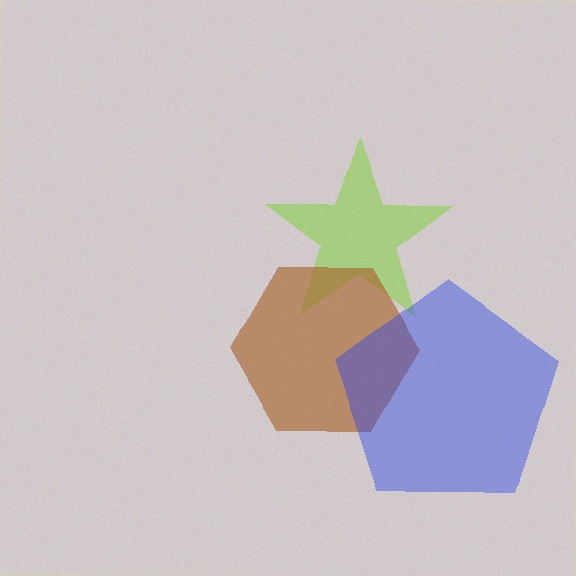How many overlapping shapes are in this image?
There are 3 overlapping shapes in the image.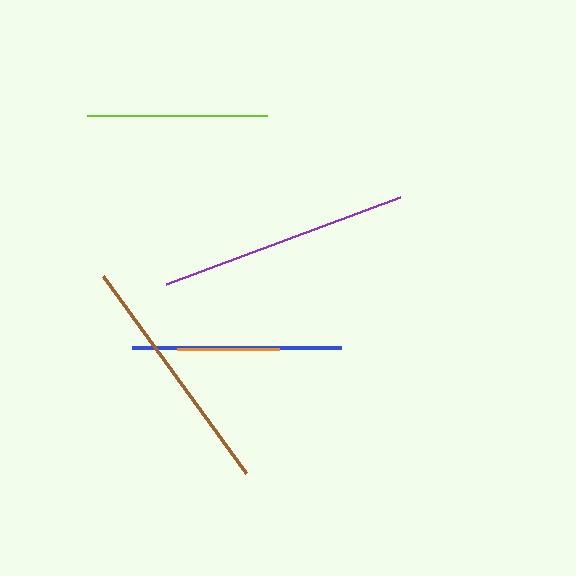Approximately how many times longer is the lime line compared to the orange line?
The lime line is approximately 1.8 times the length of the orange line.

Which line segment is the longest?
The purple line is the longest at approximately 250 pixels.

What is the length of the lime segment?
The lime segment is approximately 181 pixels long.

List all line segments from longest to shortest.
From longest to shortest: purple, brown, blue, lime, orange.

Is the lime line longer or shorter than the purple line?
The purple line is longer than the lime line.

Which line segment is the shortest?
The orange line is the shortest at approximately 102 pixels.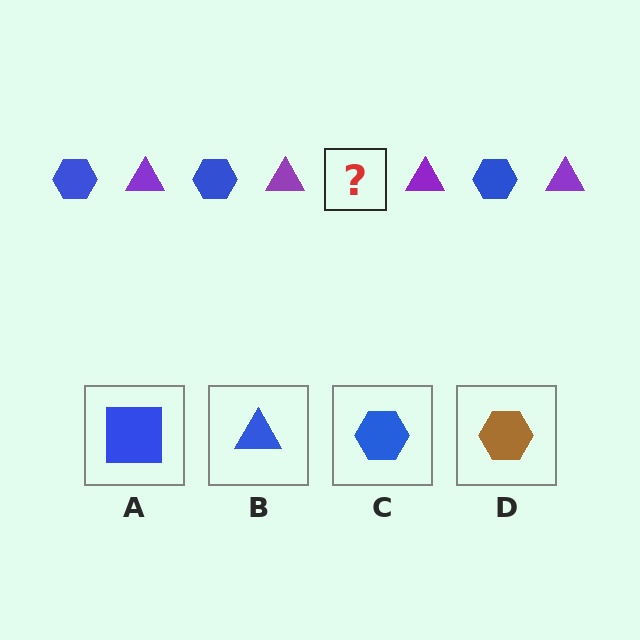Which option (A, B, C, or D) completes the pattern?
C.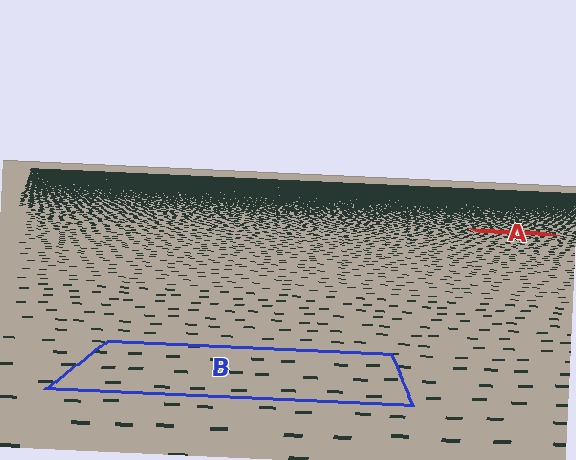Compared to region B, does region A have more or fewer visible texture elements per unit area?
Region A has more texture elements per unit area — they are packed more densely because it is farther away.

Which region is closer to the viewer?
Region B is closer. The texture elements there are larger and more spread out.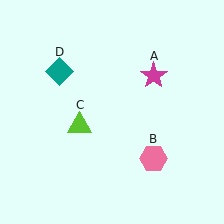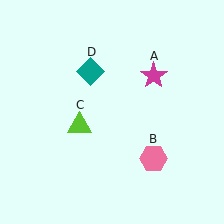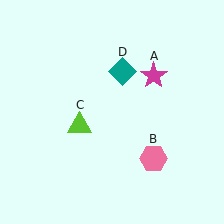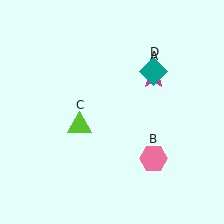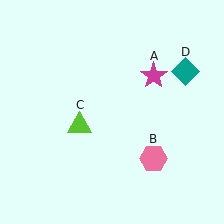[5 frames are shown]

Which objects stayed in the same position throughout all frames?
Magenta star (object A) and pink hexagon (object B) and lime triangle (object C) remained stationary.